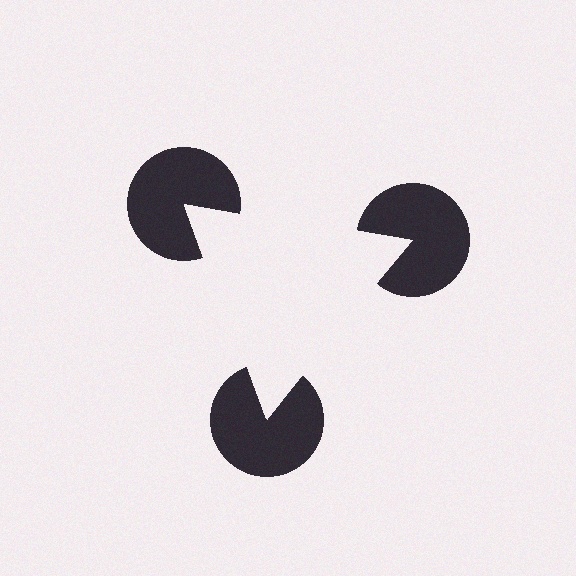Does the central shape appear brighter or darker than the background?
It typically appears slightly brighter than the background, even though no actual brightness change is drawn.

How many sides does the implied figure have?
3 sides.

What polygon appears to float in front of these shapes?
An illusory triangle — its edges are inferred from the aligned wedge cuts in the pac-man discs, not physically drawn.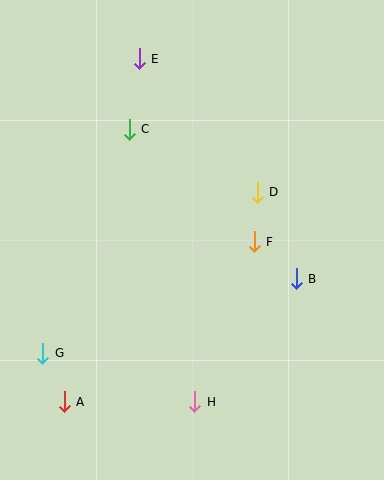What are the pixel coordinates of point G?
Point G is at (43, 353).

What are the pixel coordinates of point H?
Point H is at (195, 402).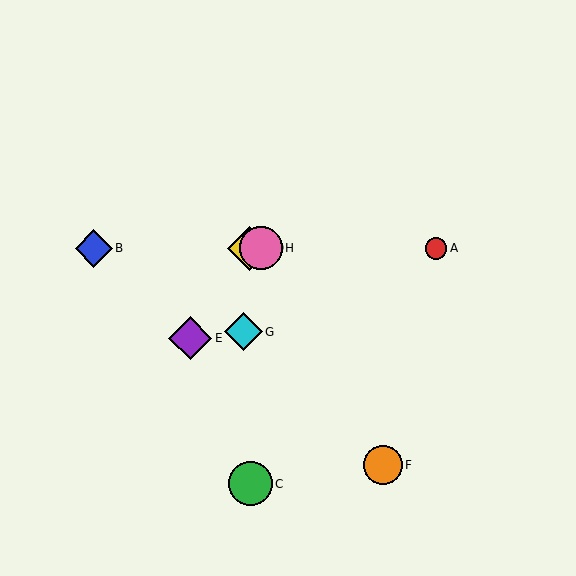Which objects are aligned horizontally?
Objects A, B, D, H are aligned horizontally.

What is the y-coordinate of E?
Object E is at y≈338.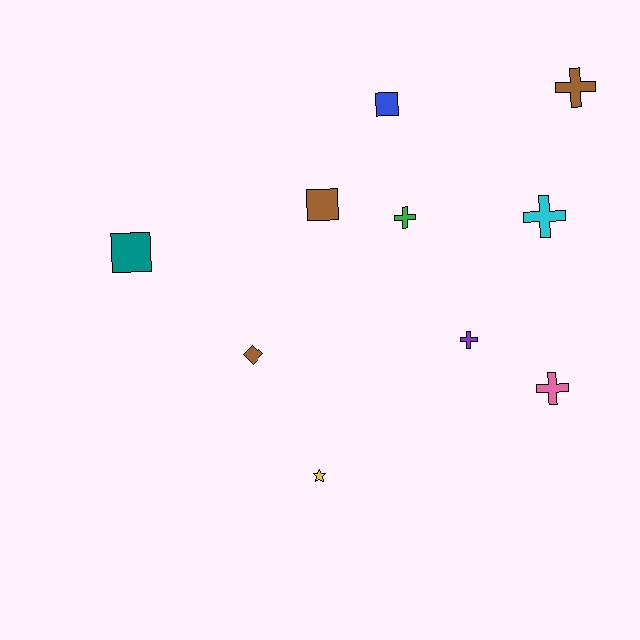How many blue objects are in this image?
There is 1 blue object.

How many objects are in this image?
There are 10 objects.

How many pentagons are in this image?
There are no pentagons.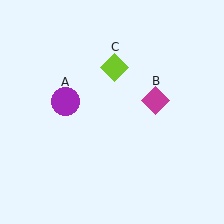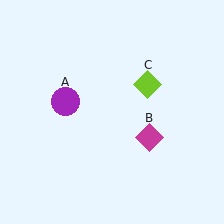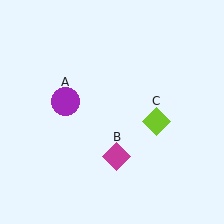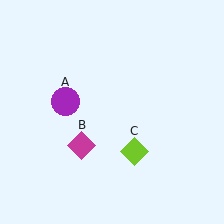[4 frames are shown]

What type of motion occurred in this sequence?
The magenta diamond (object B), lime diamond (object C) rotated clockwise around the center of the scene.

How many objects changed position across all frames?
2 objects changed position: magenta diamond (object B), lime diamond (object C).